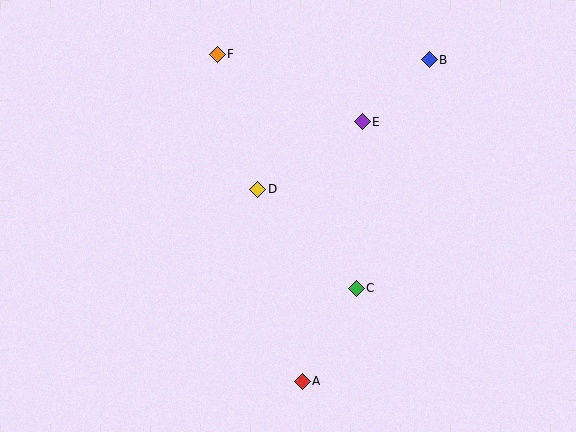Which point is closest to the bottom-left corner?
Point A is closest to the bottom-left corner.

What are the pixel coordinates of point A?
Point A is at (302, 381).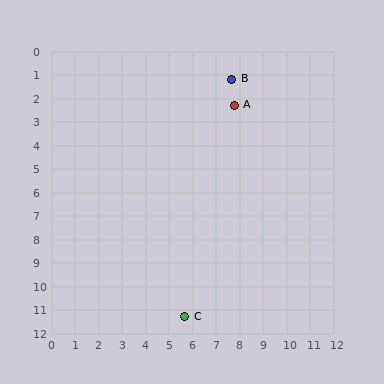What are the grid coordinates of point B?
Point B is at approximately (7.7, 1.2).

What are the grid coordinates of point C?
Point C is at approximately (5.7, 11.3).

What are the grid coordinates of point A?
Point A is at approximately (7.8, 2.3).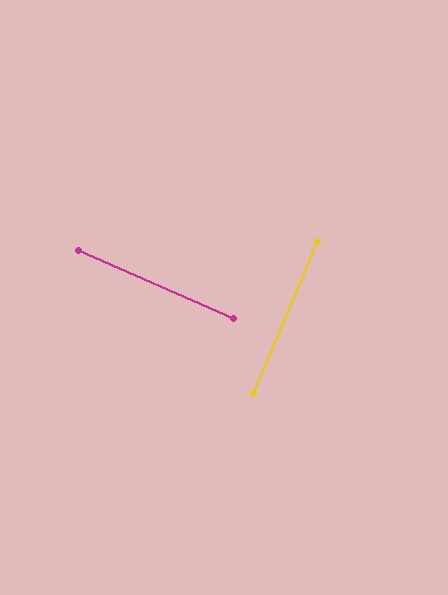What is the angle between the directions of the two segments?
Approximately 89 degrees.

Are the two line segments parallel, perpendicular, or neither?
Perpendicular — they meet at approximately 89°.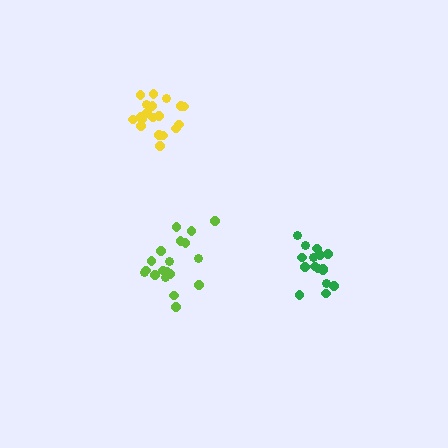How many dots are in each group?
Group 1: 19 dots, Group 2: 17 dots, Group 3: 19 dots (55 total).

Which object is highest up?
The yellow cluster is topmost.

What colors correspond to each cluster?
The clusters are colored: lime, green, yellow.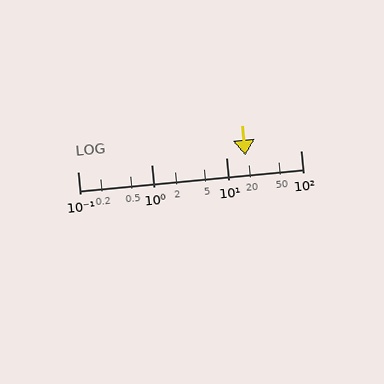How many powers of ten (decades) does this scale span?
The scale spans 3 decades, from 0.1 to 100.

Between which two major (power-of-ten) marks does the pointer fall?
The pointer is between 10 and 100.